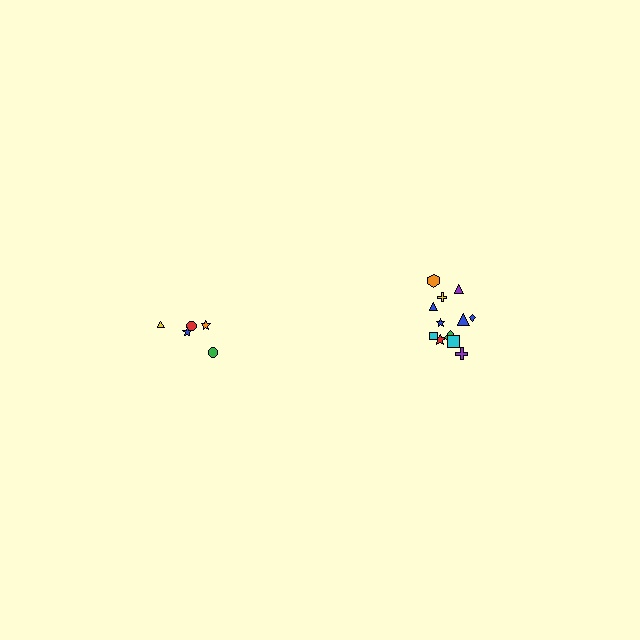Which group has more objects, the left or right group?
The right group.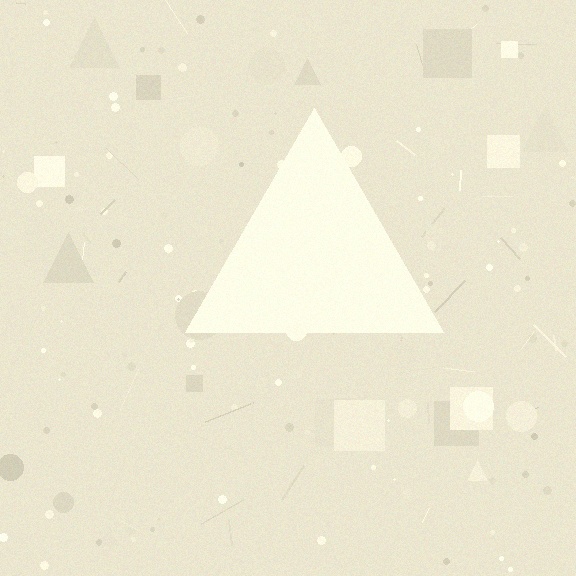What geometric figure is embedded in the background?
A triangle is embedded in the background.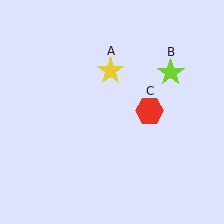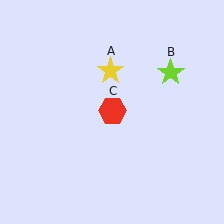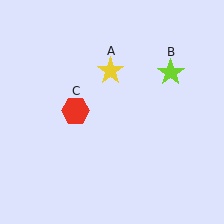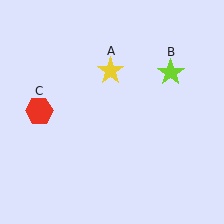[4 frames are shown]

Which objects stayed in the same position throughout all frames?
Yellow star (object A) and lime star (object B) remained stationary.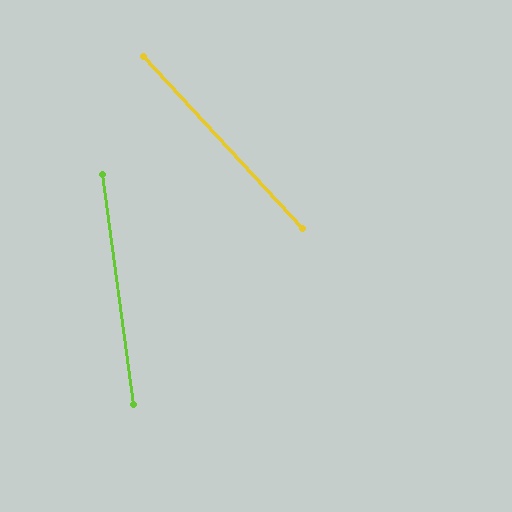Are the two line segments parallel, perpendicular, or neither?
Neither parallel nor perpendicular — they differ by about 35°.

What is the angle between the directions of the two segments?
Approximately 35 degrees.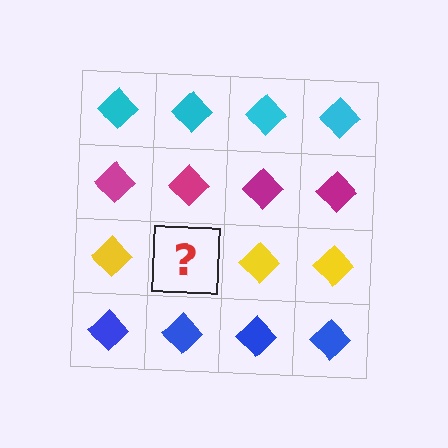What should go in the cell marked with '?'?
The missing cell should contain a yellow diamond.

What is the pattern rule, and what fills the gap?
The rule is that each row has a consistent color. The gap should be filled with a yellow diamond.